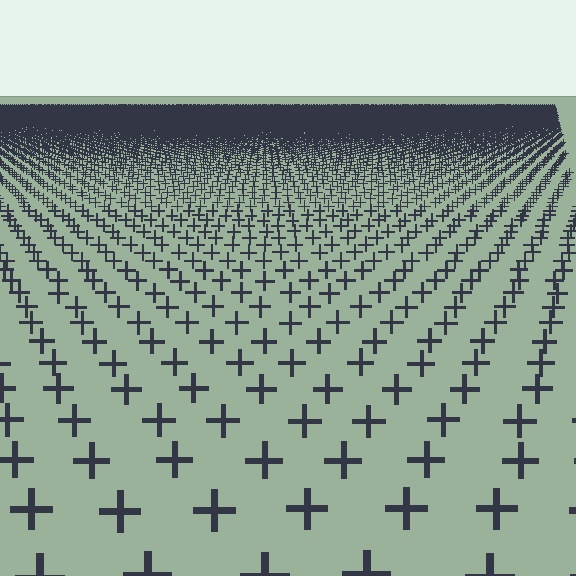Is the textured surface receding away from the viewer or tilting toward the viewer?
The surface is receding away from the viewer. Texture elements get smaller and denser toward the top.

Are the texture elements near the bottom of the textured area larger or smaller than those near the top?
Larger. Near the bottom, elements are closer to the viewer and appear at a bigger on-screen size.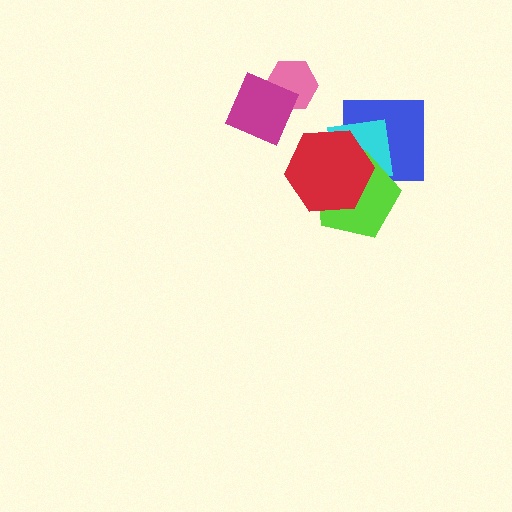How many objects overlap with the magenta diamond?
1 object overlaps with the magenta diamond.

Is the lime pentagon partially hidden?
Yes, it is partially covered by another shape.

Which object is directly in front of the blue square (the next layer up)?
The cyan square is directly in front of the blue square.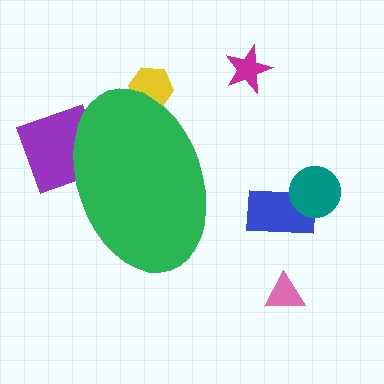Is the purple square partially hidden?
Yes, the purple square is partially hidden behind the green ellipse.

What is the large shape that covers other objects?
A green ellipse.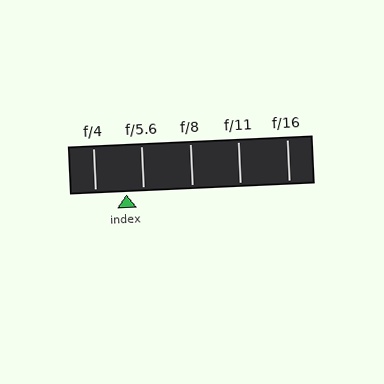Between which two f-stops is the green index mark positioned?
The index mark is between f/4 and f/5.6.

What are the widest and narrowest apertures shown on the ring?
The widest aperture shown is f/4 and the narrowest is f/16.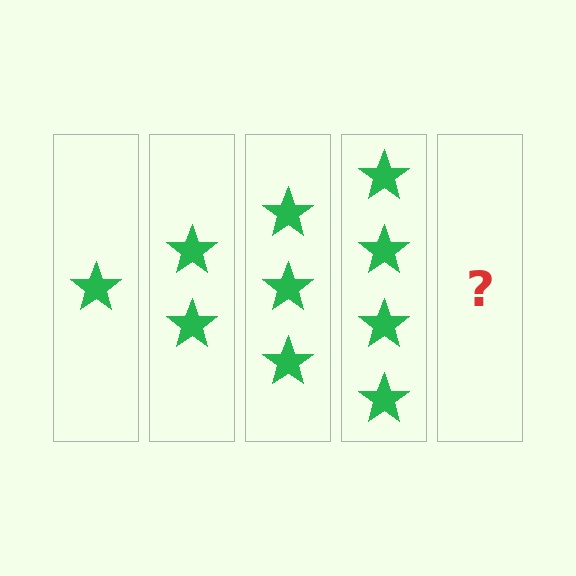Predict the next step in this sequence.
The next step is 5 stars.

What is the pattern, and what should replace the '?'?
The pattern is that each step adds one more star. The '?' should be 5 stars.